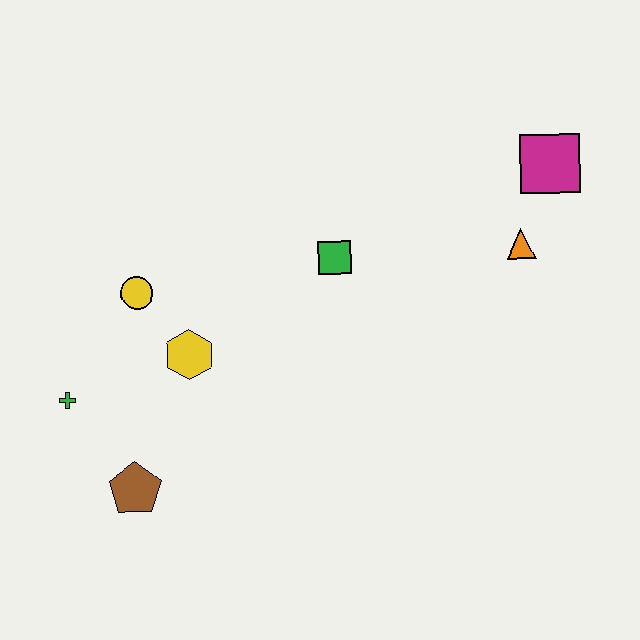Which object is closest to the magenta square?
The orange triangle is closest to the magenta square.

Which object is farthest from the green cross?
The magenta square is farthest from the green cross.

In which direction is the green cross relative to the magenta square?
The green cross is to the left of the magenta square.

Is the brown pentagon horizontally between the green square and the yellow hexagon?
No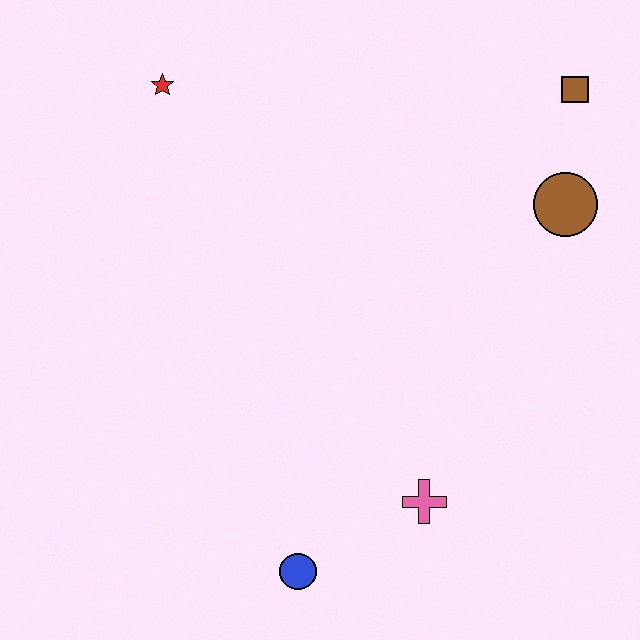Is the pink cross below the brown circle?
Yes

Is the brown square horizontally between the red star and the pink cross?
No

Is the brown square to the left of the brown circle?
No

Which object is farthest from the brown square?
The blue circle is farthest from the brown square.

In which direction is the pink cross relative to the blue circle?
The pink cross is to the right of the blue circle.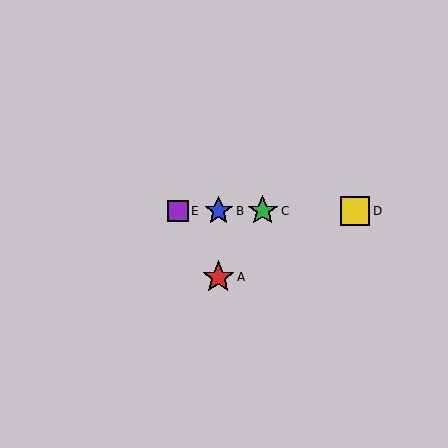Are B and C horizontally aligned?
Yes, both are at y≈211.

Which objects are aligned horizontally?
Objects B, C, D, E are aligned horizontally.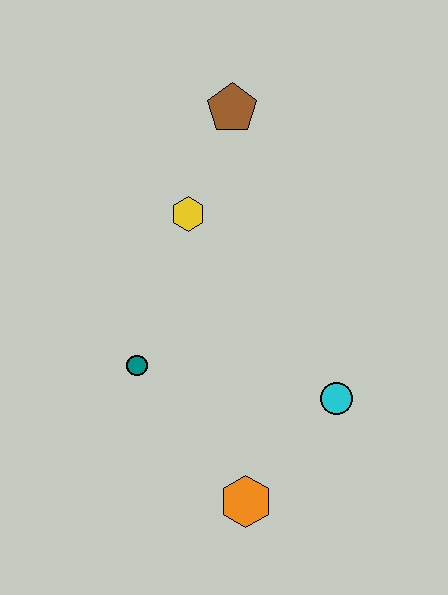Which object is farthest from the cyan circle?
The brown pentagon is farthest from the cyan circle.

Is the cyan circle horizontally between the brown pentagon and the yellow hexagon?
No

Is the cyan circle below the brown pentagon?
Yes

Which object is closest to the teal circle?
The yellow hexagon is closest to the teal circle.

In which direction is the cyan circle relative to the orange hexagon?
The cyan circle is above the orange hexagon.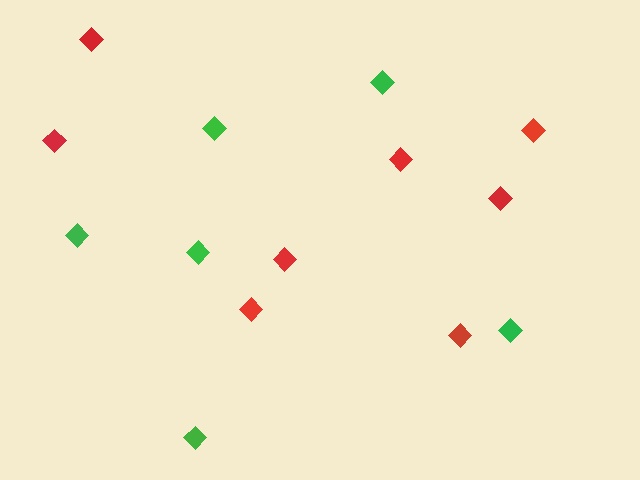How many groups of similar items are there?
There are 2 groups: one group of red diamonds (8) and one group of green diamonds (6).